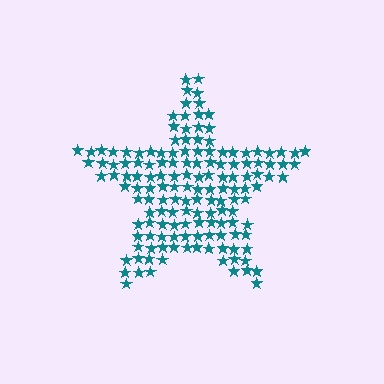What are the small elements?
The small elements are stars.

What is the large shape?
The large shape is a star.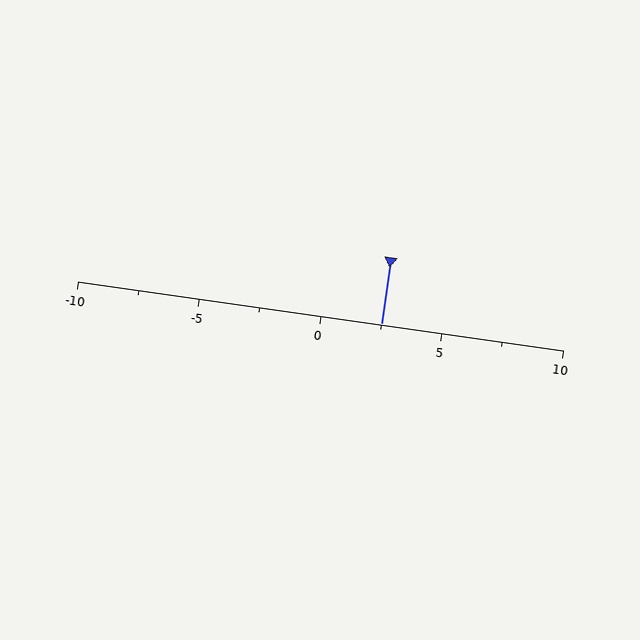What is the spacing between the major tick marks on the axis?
The major ticks are spaced 5 apart.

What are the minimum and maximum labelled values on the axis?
The axis runs from -10 to 10.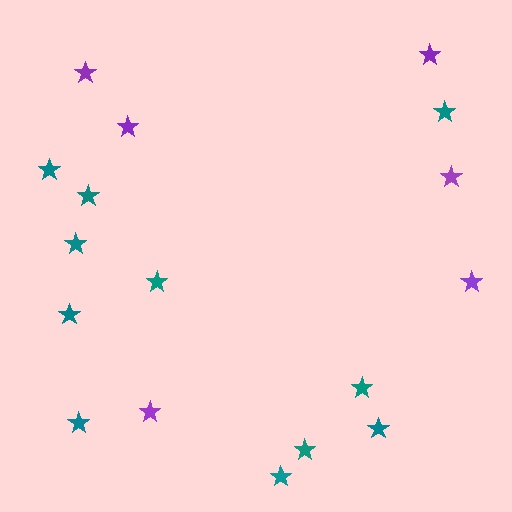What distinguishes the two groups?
There are 2 groups: one group of teal stars (11) and one group of purple stars (6).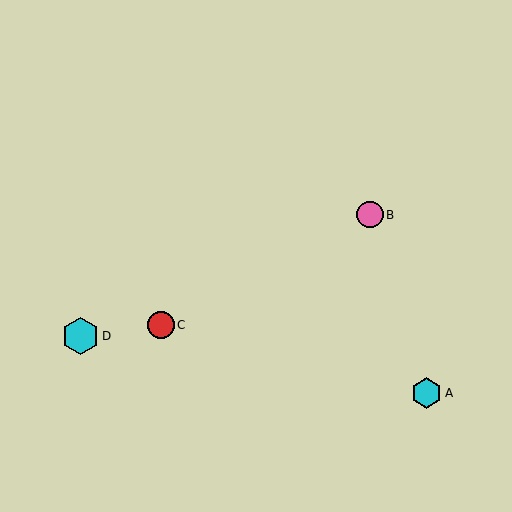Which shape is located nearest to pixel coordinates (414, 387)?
The cyan hexagon (labeled A) at (427, 393) is nearest to that location.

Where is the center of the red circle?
The center of the red circle is at (161, 325).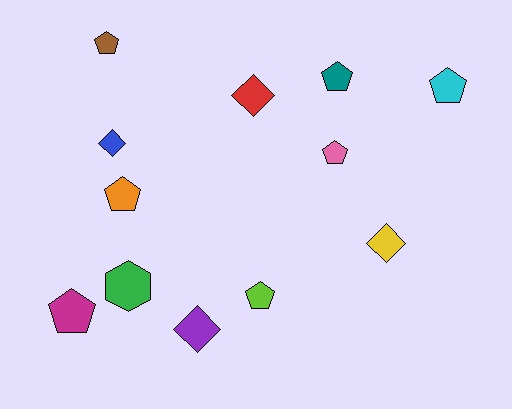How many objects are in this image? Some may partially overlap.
There are 12 objects.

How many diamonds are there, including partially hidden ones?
There are 4 diamonds.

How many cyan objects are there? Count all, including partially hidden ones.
There is 1 cyan object.